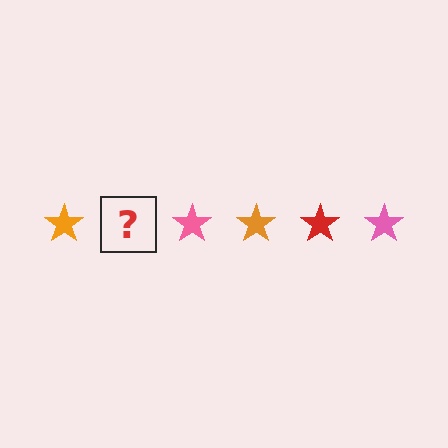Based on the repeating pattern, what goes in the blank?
The blank should be a red star.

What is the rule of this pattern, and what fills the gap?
The rule is that the pattern cycles through orange, red, pink stars. The gap should be filled with a red star.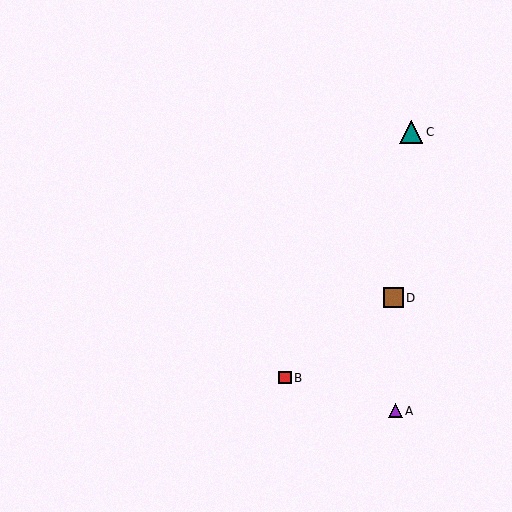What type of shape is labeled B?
Shape B is a red square.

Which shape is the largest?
The teal triangle (labeled C) is the largest.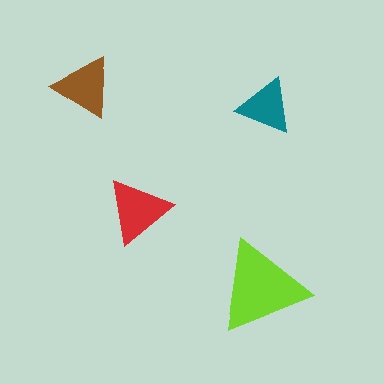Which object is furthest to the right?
The teal triangle is rightmost.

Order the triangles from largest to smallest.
the lime one, the red one, the brown one, the teal one.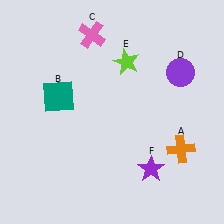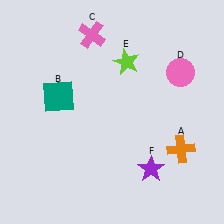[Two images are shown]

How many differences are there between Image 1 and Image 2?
There is 1 difference between the two images.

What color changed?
The circle (D) changed from purple in Image 1 to pink in Image 2.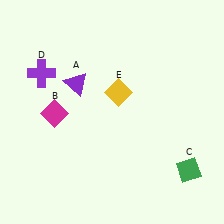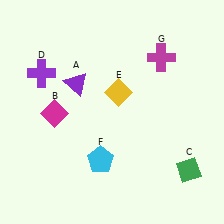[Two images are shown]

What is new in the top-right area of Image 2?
A magenta cross (G) was added in the top-right area of Image 2.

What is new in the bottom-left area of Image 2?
A cyan pentagon (F) was added in the bottom-left area of Image 2.